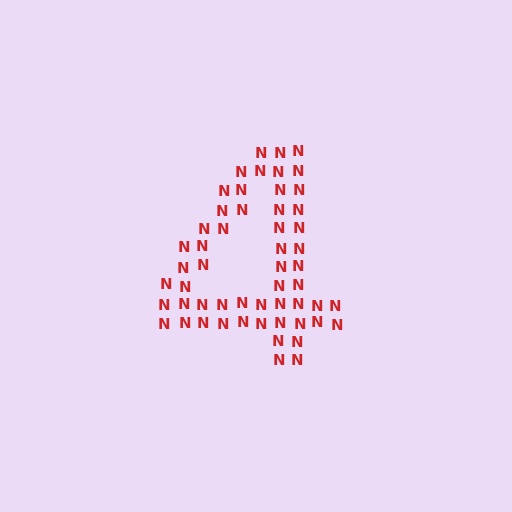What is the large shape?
The large shape is the digit 4.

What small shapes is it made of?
It is made of small letter N's.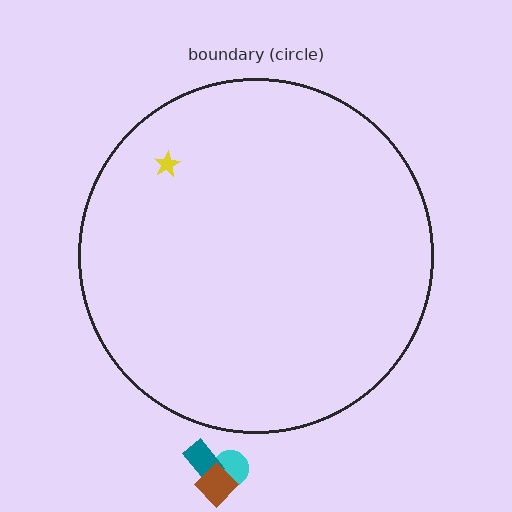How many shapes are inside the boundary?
1 inside, 3 outside.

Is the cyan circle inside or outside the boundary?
Outside.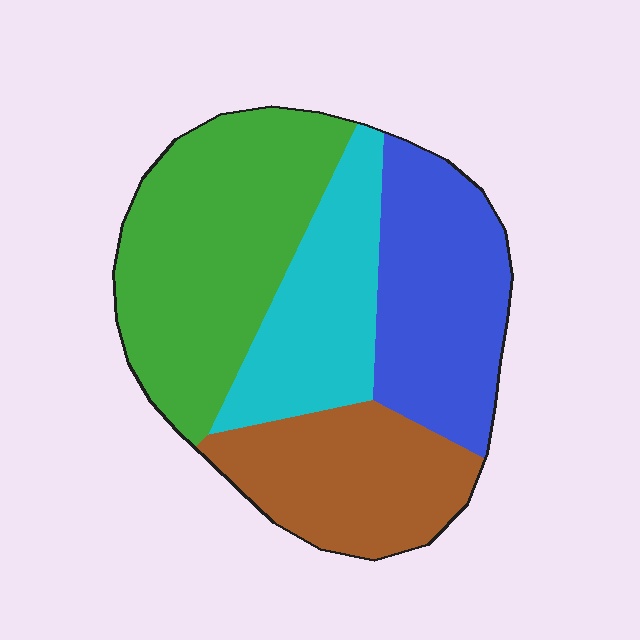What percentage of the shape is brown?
Brown takes up about one fifth (1/5) of the shape.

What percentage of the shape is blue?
Blue takes up about one quarter (1/4) of the shape.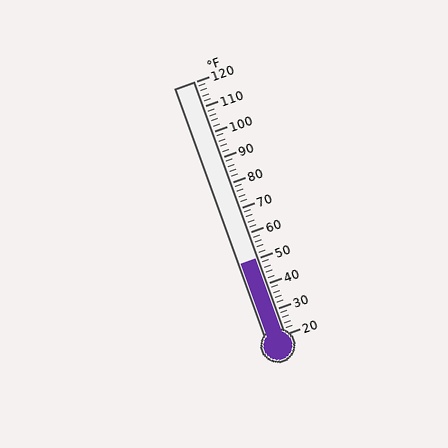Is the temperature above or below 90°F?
The temperature is below 90°F.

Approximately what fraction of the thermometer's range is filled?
The thermometer is filled to approximately 30% of its range.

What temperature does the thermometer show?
The thermometer shows approximately 50°F.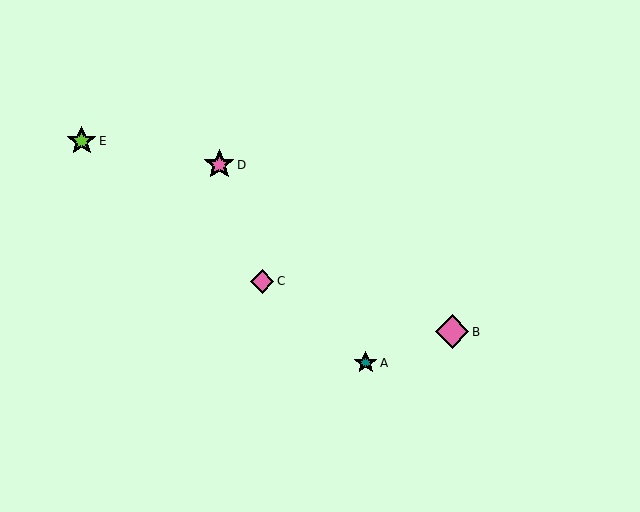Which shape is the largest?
The pink diamond (labeled B) is the largest.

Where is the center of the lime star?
The center of the lime star is at (82, 141).